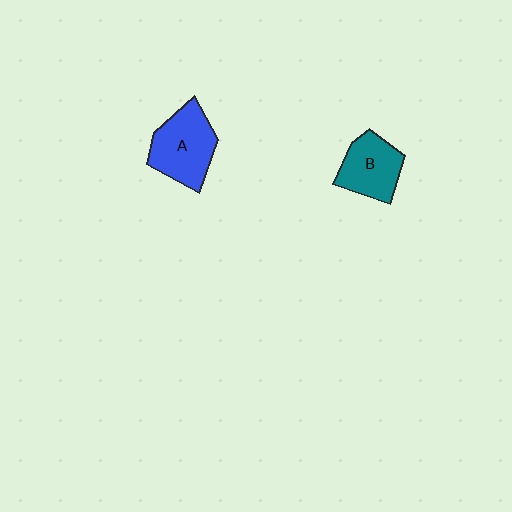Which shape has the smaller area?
Shape B (teal).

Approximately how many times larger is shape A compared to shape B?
Approximately 1.2 times.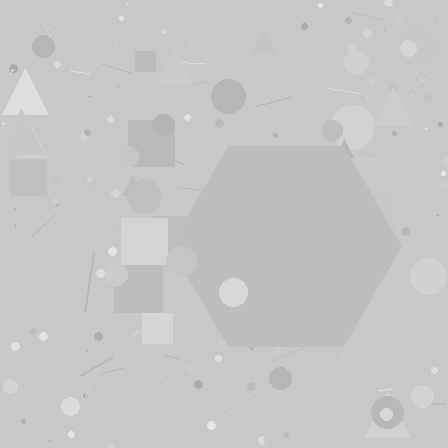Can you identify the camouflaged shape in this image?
The camouflaged shape is a hexagon.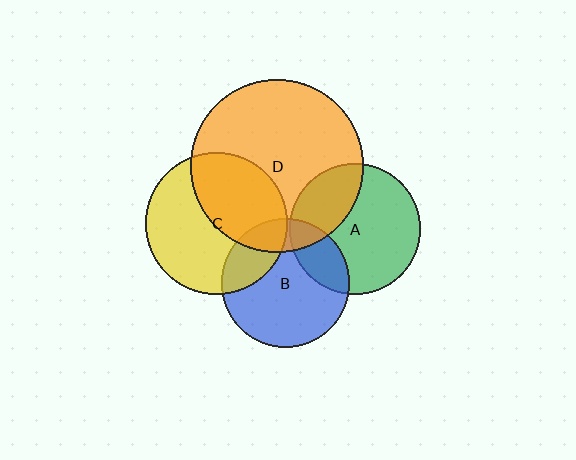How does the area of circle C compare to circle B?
Approximately 1.2 times.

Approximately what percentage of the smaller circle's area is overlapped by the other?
Approximately 20%.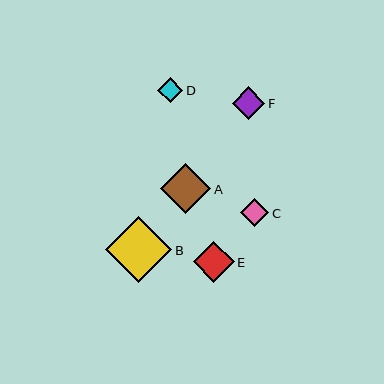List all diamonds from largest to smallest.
From largest to smallest: B, A, E, F, C, D.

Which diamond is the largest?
Diamond B is the largest with a size of approximately 66 pixels.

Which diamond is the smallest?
Diamond D is the smallest with a size of approximately 25 pixels.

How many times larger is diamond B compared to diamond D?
Diamond B is approximately 2.6 times the size of diamond D.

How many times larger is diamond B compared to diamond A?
Diamond B is approximately 1.3 times the size of diamond A.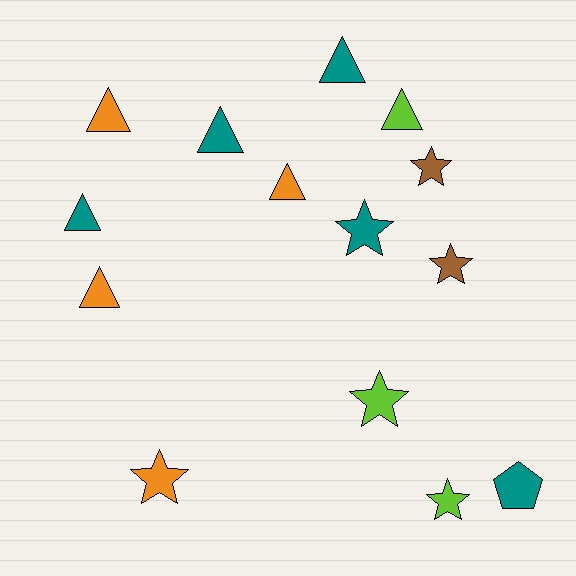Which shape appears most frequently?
Triangle, with 7 objects.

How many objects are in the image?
There are 14 objects.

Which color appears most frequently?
Teal, with 5 objects.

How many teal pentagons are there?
There is 1 teal pentagon.